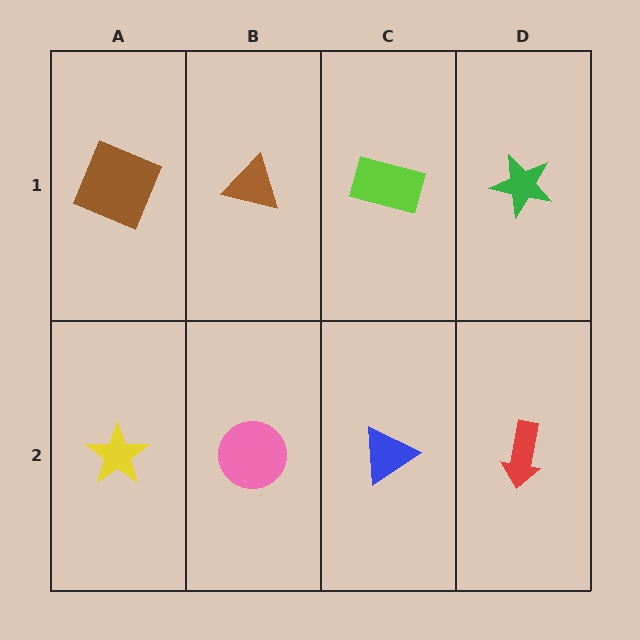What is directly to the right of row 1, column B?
A lime rectangle.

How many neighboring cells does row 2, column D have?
2.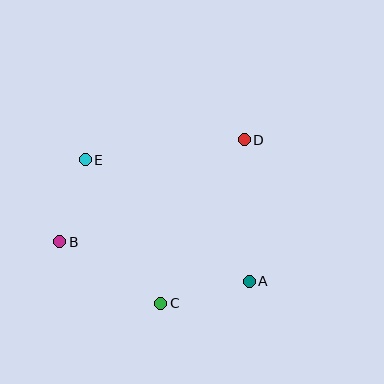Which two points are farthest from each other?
Points B and D are farthest from each other.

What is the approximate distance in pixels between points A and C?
The distance between A and C is approximately 91 pixels.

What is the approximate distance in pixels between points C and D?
The distance between C and D is approximately 184 pixels.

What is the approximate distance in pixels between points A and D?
The distance between A and D is approximately 142 pixels.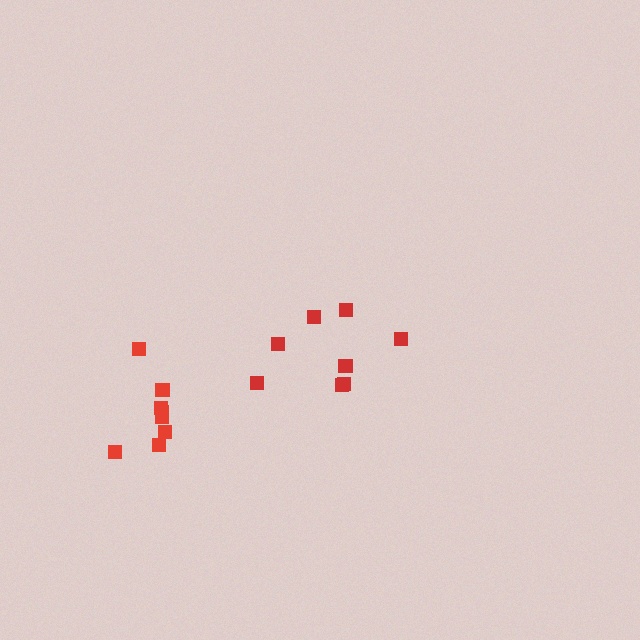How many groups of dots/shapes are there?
There are 2 groups.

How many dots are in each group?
Group 1: 8 dots, Group 2: 8 dots (16 total).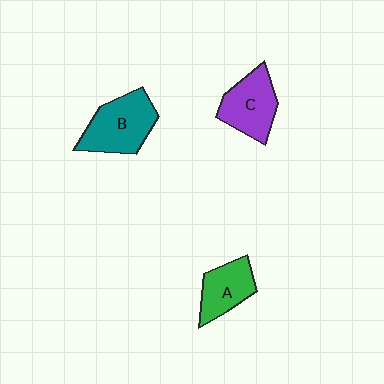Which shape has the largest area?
Shape B (teal).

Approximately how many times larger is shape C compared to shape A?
Approximately 1.2 times.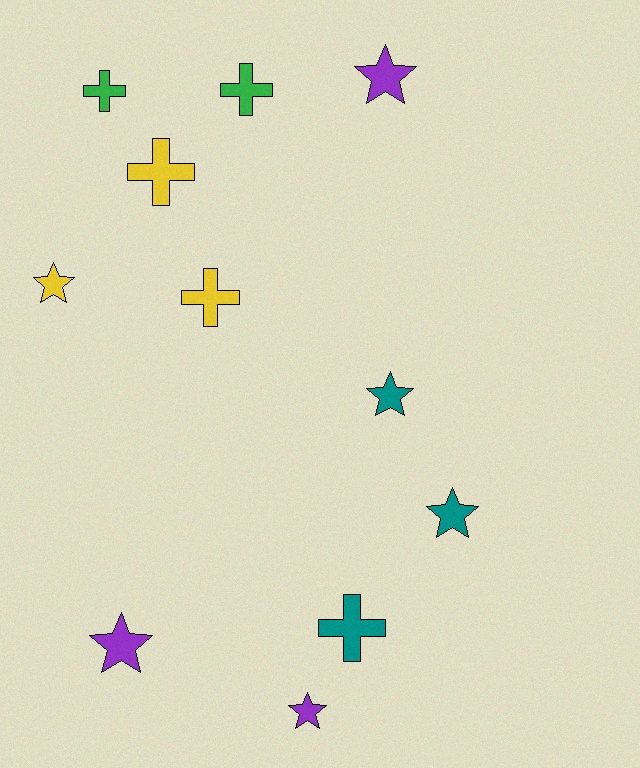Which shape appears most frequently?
Star, with 6 objects.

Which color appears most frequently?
Teal, with 3 objects.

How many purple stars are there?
There are 3 purple stars.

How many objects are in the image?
There are 11 objects.